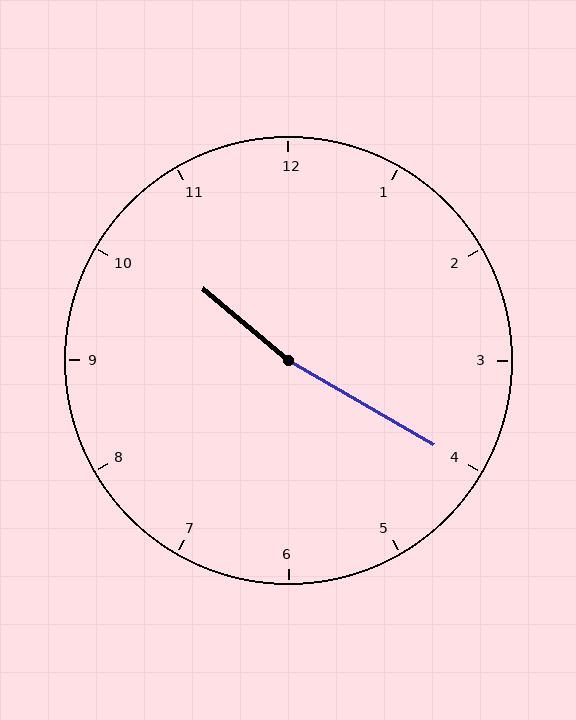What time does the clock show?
10:20.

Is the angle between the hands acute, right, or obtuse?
It is obtuse.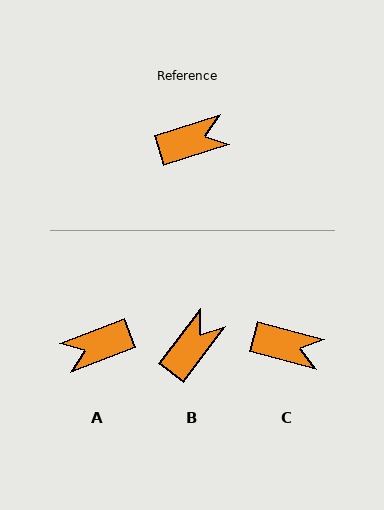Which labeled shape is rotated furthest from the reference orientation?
A, about 176 degrees away.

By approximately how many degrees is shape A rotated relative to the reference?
Approximately 176 degrees clockwise.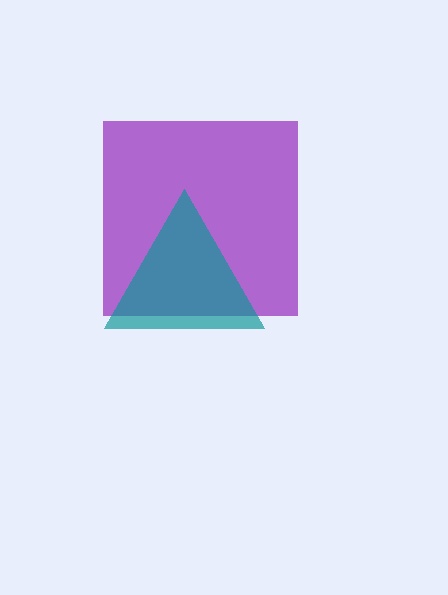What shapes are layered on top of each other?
The layered shapes are: a purple square, a teal triangle.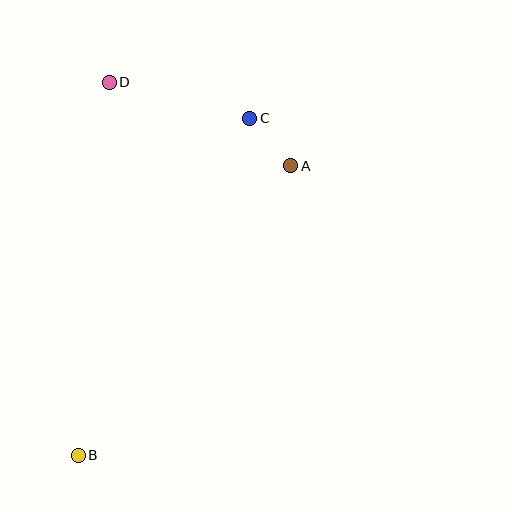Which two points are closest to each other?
Points A and C are closest to each other.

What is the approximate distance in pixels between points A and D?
The distance between A and D is approximately 200 pixels.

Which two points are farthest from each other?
Points B and C are farthest from each other.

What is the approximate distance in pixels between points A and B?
The distance between A and B is approximately 359 pixels.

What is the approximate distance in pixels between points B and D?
The distance between B and D is approximately 375 pixels.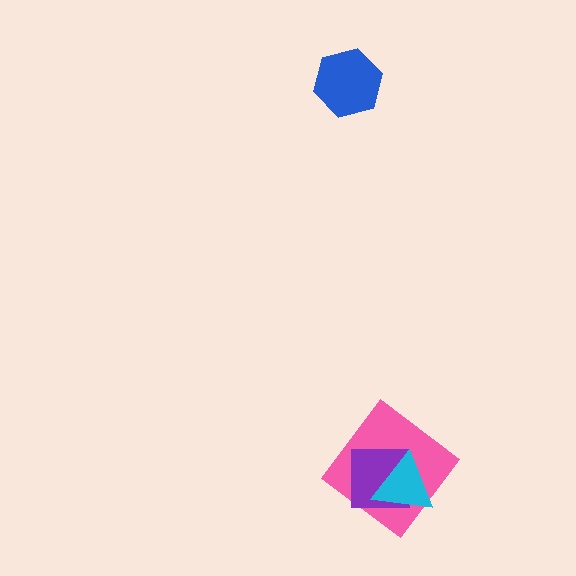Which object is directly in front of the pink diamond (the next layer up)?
The purple square is directly in front of the pink diamond.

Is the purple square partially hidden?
Yes, it is partially covered by another shape.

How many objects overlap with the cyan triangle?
2 objects overlap with the cyan triangle.